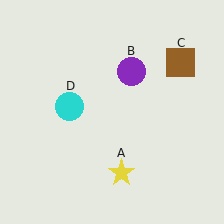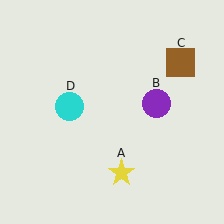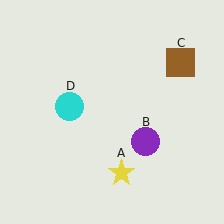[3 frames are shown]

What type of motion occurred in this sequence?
The purple circle (object B) rotated clockwise around the center of the scene.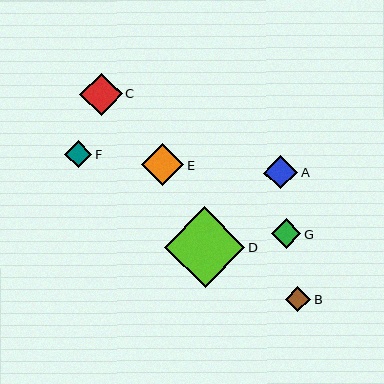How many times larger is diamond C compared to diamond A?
Diamond C is approximately 1.3 times the size of diamond A.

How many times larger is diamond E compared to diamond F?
Diamond E is approximately 1.5 times the size of diamond F.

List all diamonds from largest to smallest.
From largest to smallest: D, C, E, A, G, F, B.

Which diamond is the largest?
Diamond D is the largest with a size of approximately 81 pixels.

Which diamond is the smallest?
Diamond B is the smallest with a size of approximately 26 pixels.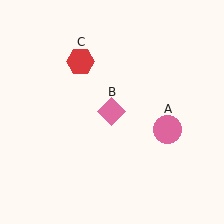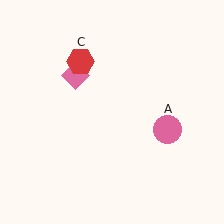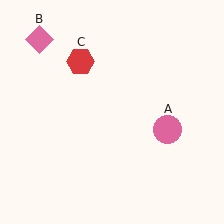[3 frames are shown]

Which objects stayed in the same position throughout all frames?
Pink circle (object A) and red hexagon (object C) remained stationary.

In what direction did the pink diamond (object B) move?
The pink diamond (object B) moved up and to the left.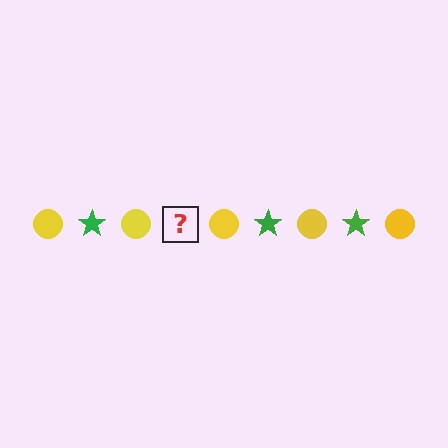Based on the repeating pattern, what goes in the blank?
The blank should be a green star.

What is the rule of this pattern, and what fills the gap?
The rule is that the pattern alternates between yellow circle and green star. The gap should be filled with a green star.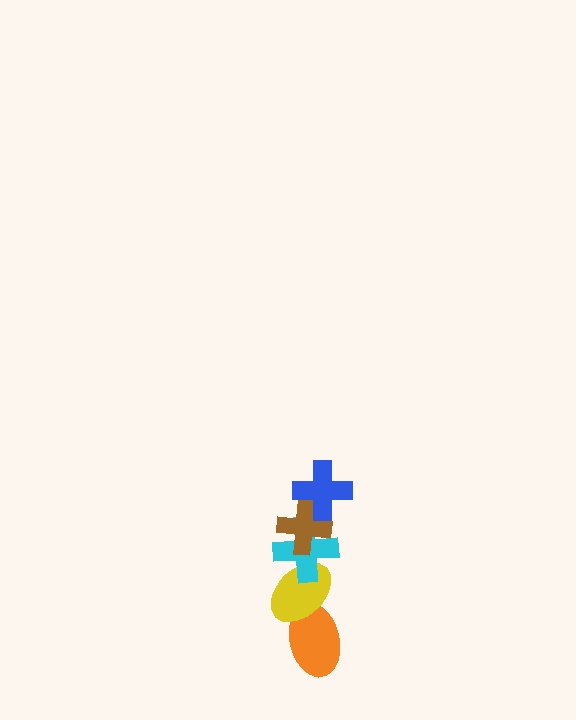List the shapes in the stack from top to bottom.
From top to bottom: the blue cross, the brown cross, the cyan cross, the yellow ellipse, the orange ellipse.